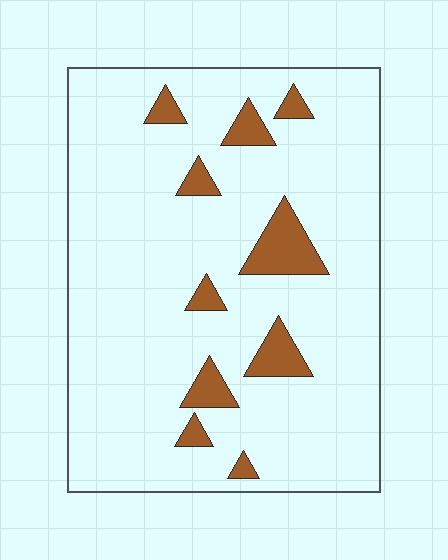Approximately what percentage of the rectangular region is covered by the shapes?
Approximately 10%.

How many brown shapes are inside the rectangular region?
10.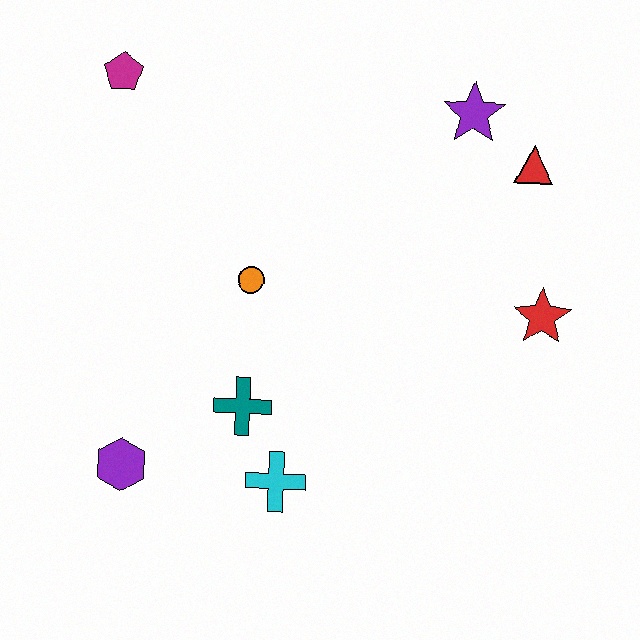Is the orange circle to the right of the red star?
No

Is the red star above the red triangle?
No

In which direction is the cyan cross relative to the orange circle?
The cyan cross is below the orange circle.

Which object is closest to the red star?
The red triangle is closest to the red star.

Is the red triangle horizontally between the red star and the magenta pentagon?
Yes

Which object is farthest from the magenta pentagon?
The red star is farthest from the magenta pentagon.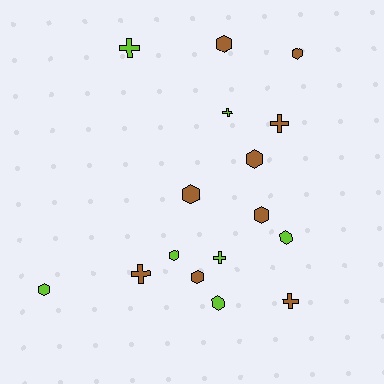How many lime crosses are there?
There are 3 lime crosses.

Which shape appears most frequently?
Hexagon, with 10 objects.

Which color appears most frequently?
Brown, with 9 objects.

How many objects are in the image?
There are 16 objects.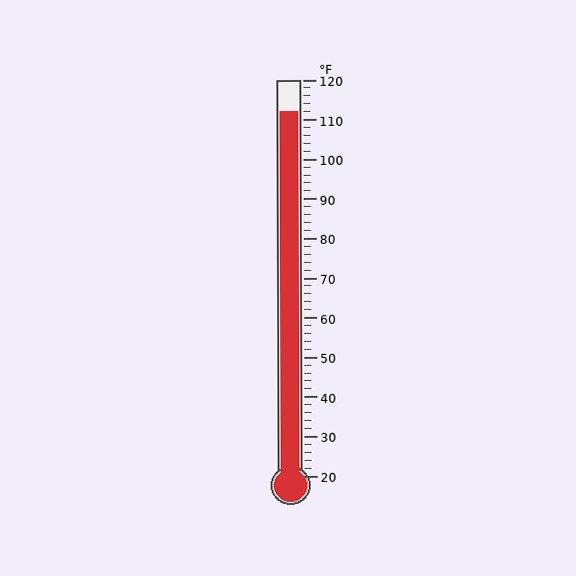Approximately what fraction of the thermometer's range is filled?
The thermometer is filled to approximately 90% of its range.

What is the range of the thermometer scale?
The thermometer scale ranges from 20°F to 120°F.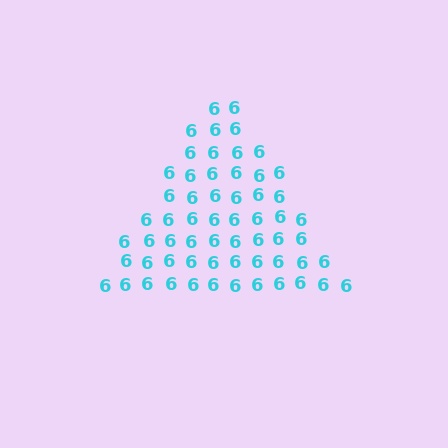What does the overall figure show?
The overall figure shows a triangle.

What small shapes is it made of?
It is made of small digit 6's.